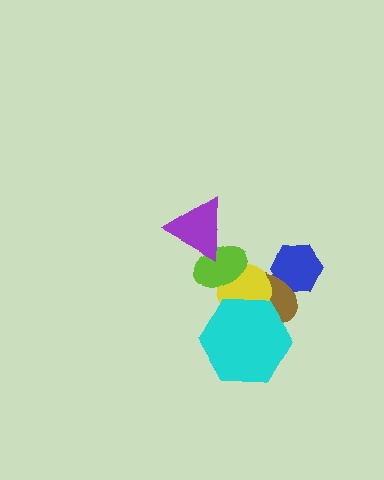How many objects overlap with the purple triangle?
1 object overlaps with the purple triangle.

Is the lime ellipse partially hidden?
Yes, it is partially covered by another shape.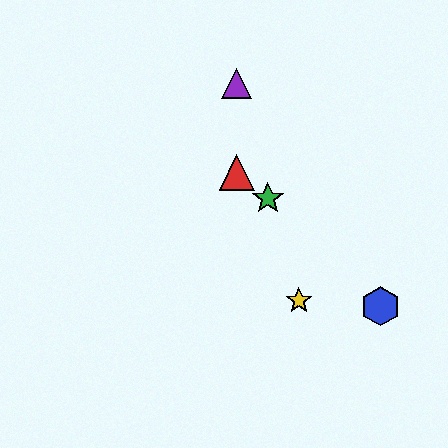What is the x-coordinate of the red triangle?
The red triangle is at x≈237.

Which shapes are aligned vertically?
The red triangle, the purple triangle are aligned vertically.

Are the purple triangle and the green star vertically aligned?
No, the purple triangle is at x≈237 and the green star is at x≈268.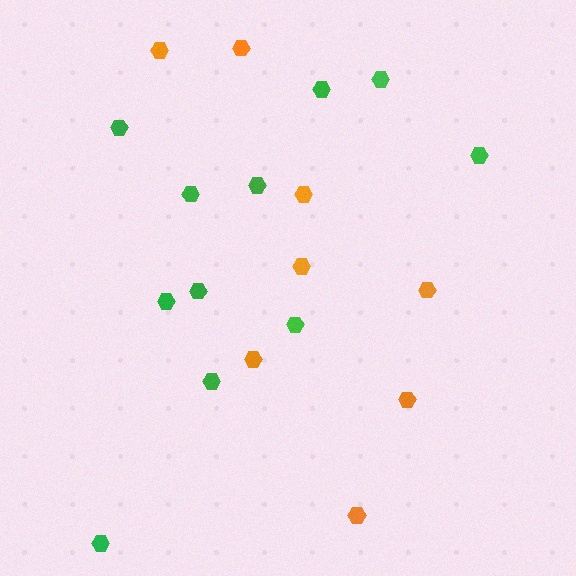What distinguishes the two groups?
There are 2 groups: one group of orange hexagons (8) and one group of green hexagons (11).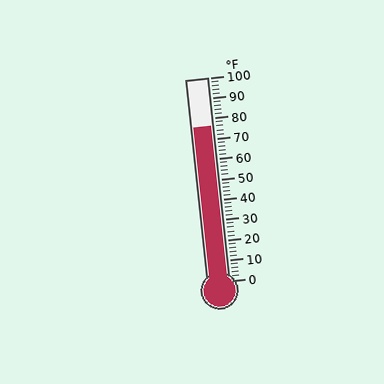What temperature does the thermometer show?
The thermometer shows approximately 76°F.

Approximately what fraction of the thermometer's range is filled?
The thermometer is filled to approximately 75% of its range.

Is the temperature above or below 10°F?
The temperature is above 10°F.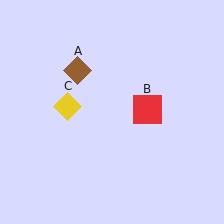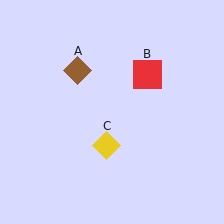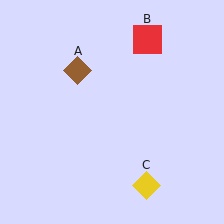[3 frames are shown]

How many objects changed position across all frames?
2 objects changed position: red square (object B), yellow diamond (object C).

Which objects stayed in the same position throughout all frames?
Brown diamond (object A) remained stationary.